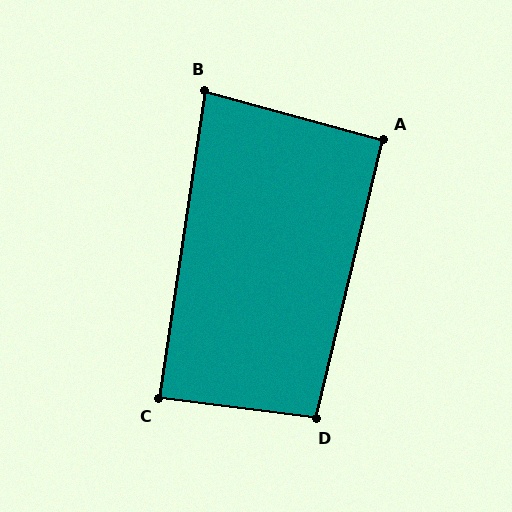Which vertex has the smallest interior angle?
B, at approximately 83 degrees.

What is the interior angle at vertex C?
Approximately 88 degrees (approximately right).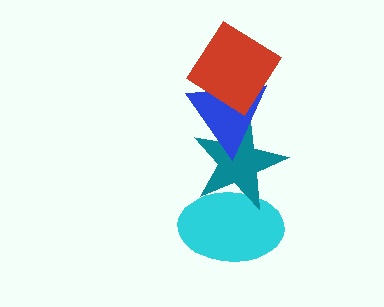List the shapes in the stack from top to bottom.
From top to bottom: the red diamond, the blue triangle, the teal star, the cyan ellipse.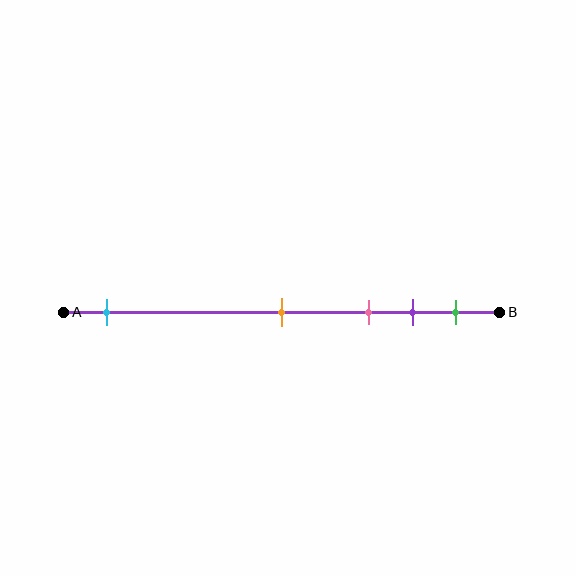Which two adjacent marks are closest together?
The purple and green marks are the closest adjacent pair.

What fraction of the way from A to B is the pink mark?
The pink mark is approximately 70% (0.7) of the way from A to B.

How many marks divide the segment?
There are 5 marks dividing the segment.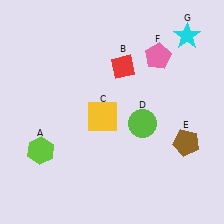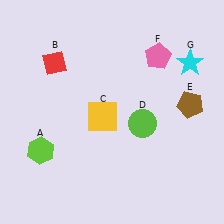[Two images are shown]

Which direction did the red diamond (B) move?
The red diamond (B) moved left.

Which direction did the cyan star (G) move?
The cyan star (G) moved down.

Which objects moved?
The objects that moved are: the red diamond (B), the brown pentagon (E), the cyan star (G).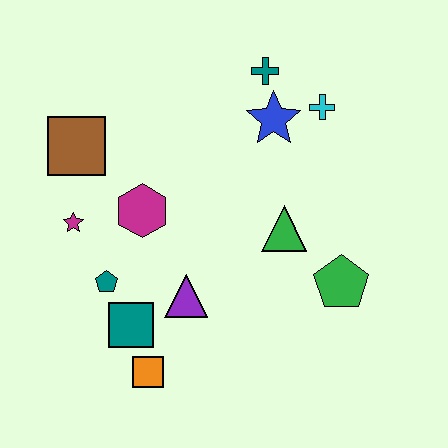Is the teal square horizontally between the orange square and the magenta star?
Yes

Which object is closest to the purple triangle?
The teal square is closest to the purple triangle.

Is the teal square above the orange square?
Yes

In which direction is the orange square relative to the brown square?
The orange square is below the brown square.